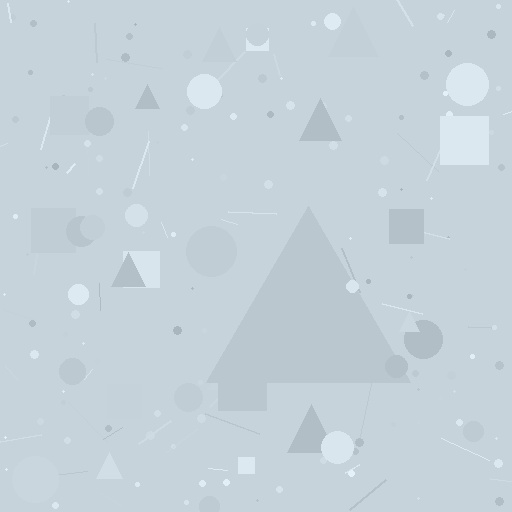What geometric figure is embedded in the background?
A triangle is embedded in the background.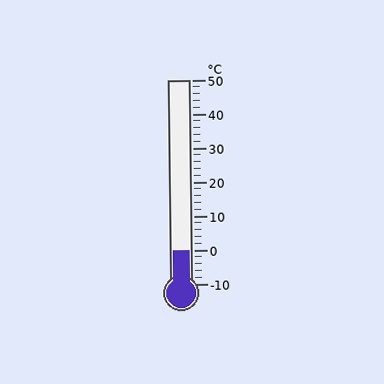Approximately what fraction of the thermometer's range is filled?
The thermometer is filled to approximately 15% of its range.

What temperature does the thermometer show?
The thermometer shows approximately 0°C.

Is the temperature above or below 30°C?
The temperature is below 30°C.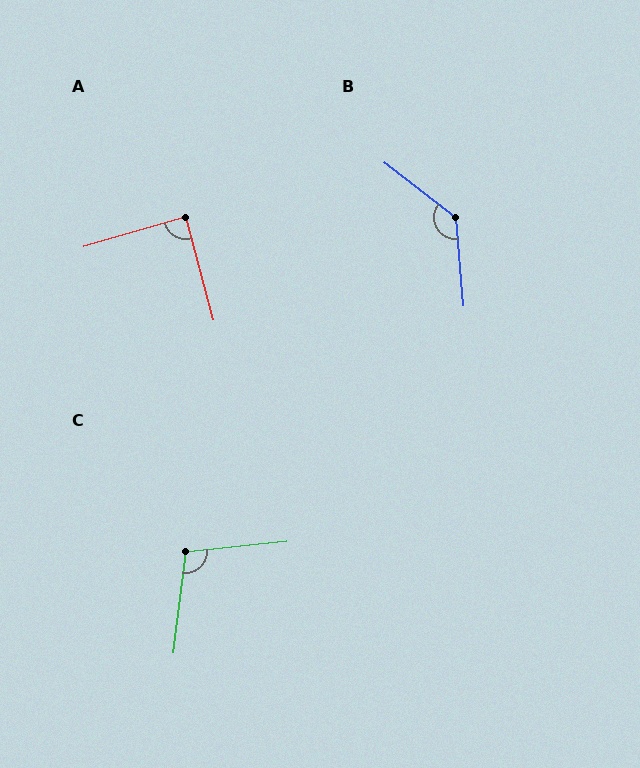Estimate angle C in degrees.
Approximately 103 degrees.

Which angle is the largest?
B, at approximately 132 degrees.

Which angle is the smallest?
A, at approximately 89 degrees.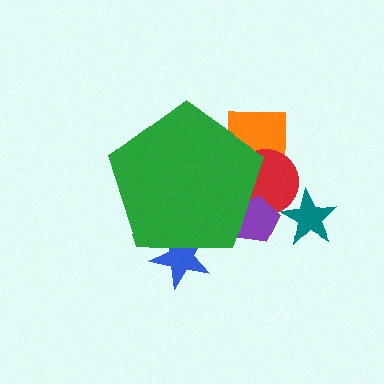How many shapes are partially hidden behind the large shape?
4 shapes are partially hidden.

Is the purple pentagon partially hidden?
Yes, the purple pentagon is partially hidden behind the green pentagon.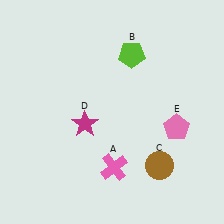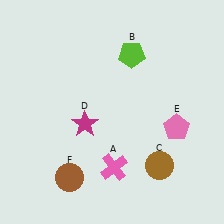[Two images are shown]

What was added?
A brown circle (F) was added in Image 2.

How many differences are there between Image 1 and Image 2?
There is 1 difference between the two images.